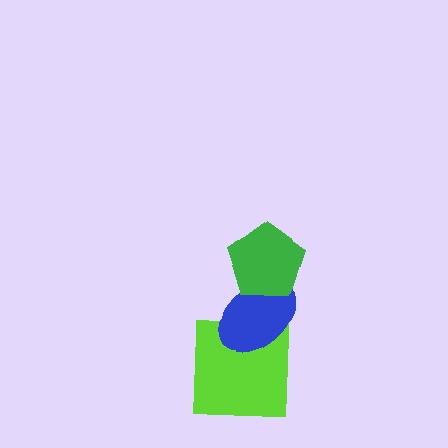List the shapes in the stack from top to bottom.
From top to bottom: the green pentagon, the blue ellipse, the lime square.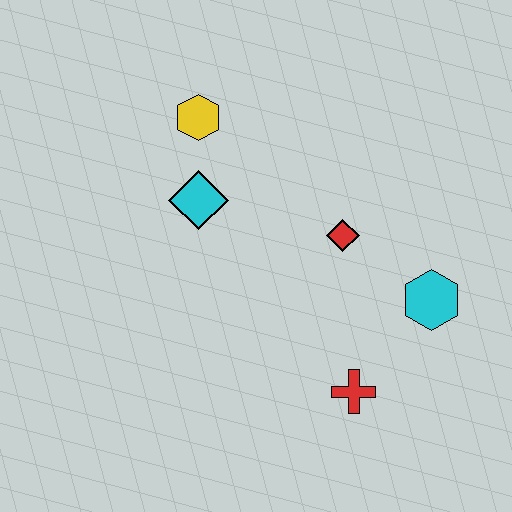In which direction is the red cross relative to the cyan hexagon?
The red cross is below the cyan hexagon.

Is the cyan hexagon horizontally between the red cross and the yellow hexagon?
No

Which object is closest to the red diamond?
The cyan hexagon is closest to the red diamond.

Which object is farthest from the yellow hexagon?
The red cross is farthest from the yellow hexagon.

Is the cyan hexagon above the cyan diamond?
No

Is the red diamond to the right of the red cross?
No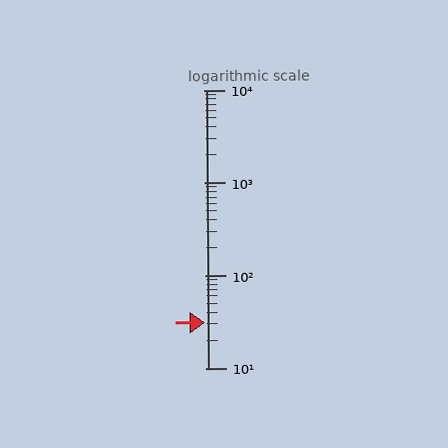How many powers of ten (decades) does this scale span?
The scale spans 3 decades, from 10 to 10000.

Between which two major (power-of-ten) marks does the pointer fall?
The pointer is between 10 and 100.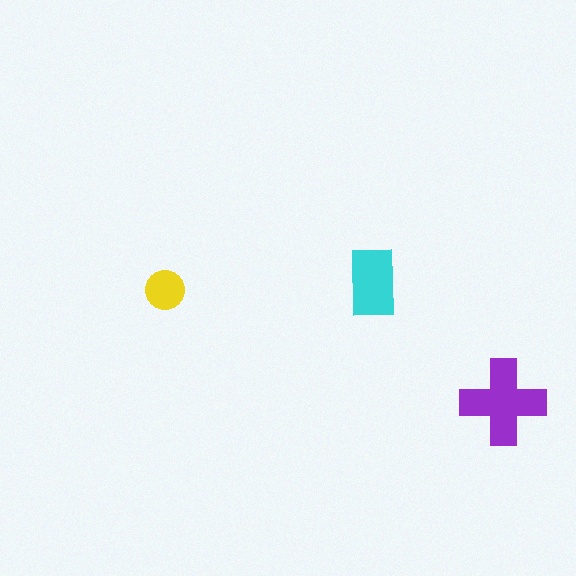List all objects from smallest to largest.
The yellow circle, the cyan rectangle, the purple cross.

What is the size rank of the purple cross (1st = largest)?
1st.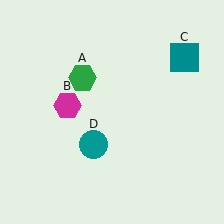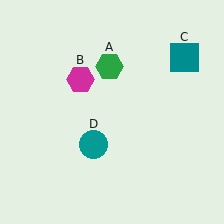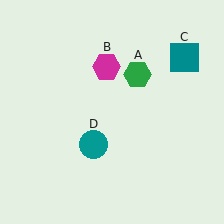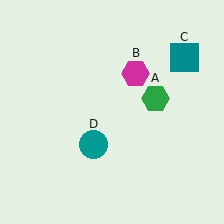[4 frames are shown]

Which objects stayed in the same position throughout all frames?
Teal square (object C) and teal circle (object D) remained stationary.